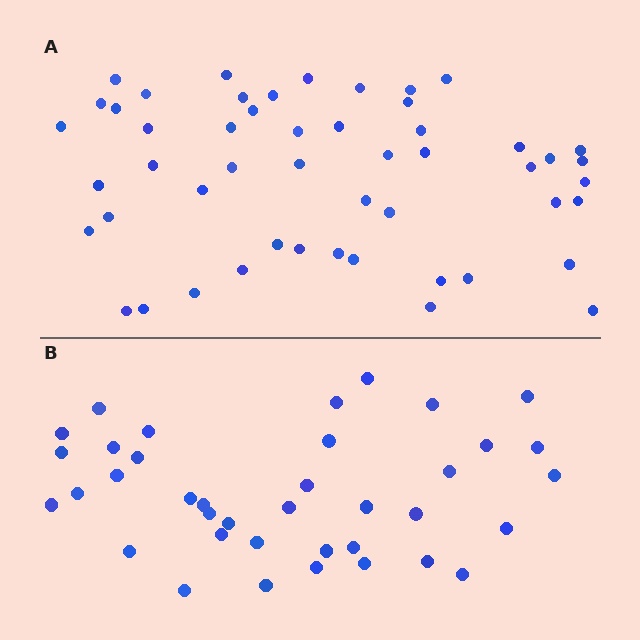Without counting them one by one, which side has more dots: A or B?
Region A (the top region) has more dots.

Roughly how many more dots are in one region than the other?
Region A has approximately 15 more dots than region B.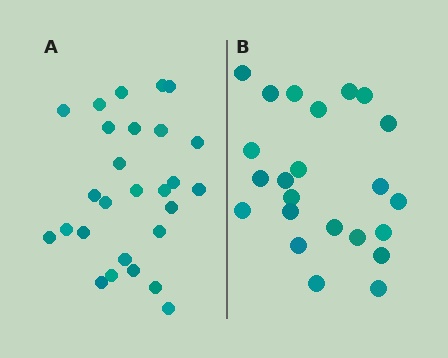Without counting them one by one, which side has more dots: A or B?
Region A (the left region) has more dots.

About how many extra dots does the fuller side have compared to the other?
Region A has about 4 more dots than region B.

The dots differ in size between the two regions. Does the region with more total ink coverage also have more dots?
No. Region B has more total ink coverage because its dots are larger, but region A actually contains more individual dots. Total area can be misleading — the number of items is what matters here.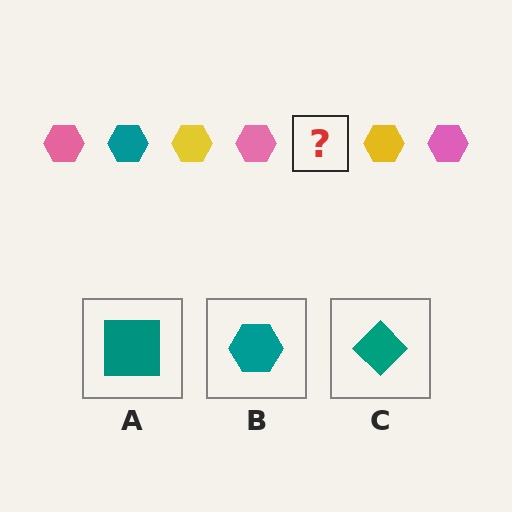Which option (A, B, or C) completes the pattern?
B.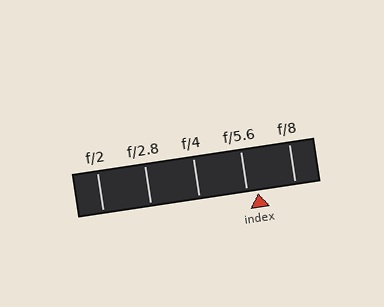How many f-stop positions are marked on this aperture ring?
There are 5 f-stop positions marked.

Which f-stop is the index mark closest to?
The index mark is closest to f/5.6.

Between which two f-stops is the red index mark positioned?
The index mark is between f/5.6 and f/8.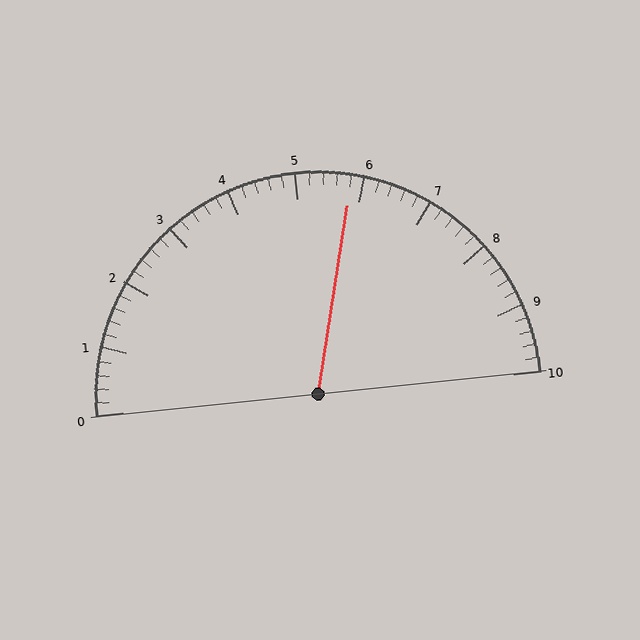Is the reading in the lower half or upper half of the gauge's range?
The reading is in the upper half of the range (0 to 10).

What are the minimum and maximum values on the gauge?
The gauge ranges from 0 to 10.